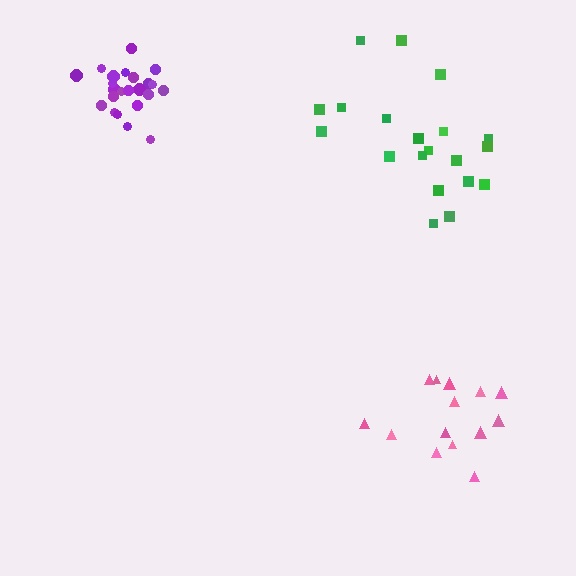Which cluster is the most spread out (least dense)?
Green.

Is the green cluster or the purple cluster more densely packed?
Purple.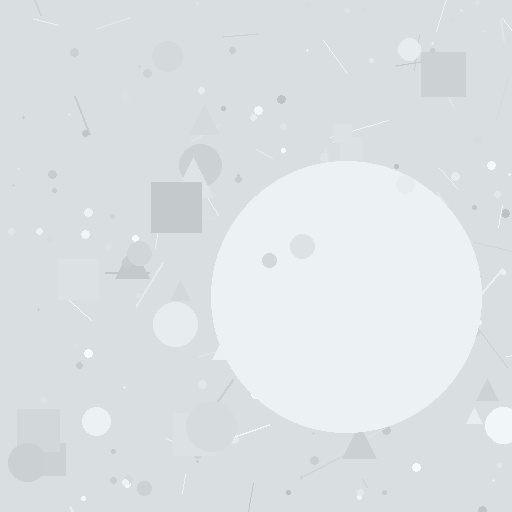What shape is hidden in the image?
A circle is hidden in the image.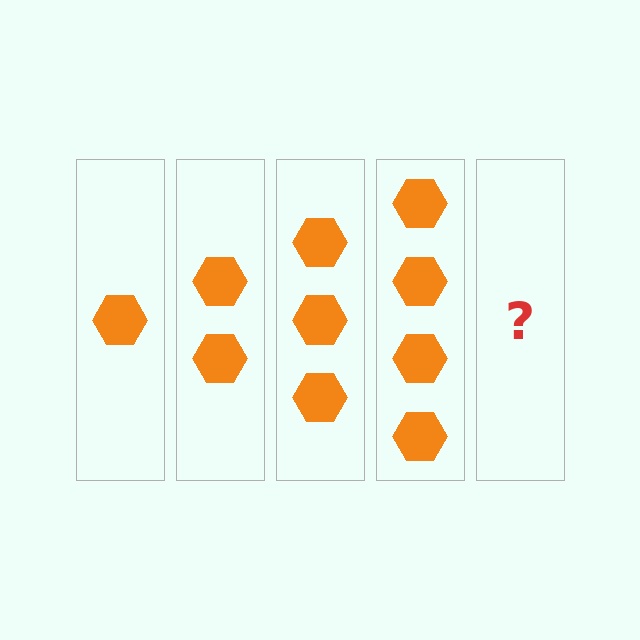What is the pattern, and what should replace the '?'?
The pattern is that each step adds one more hexagon. The '?' should be 5 hexagons.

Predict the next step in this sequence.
The next step is 5 hexagons.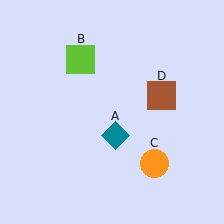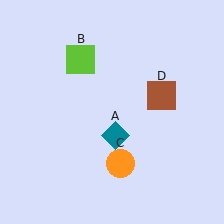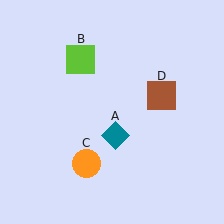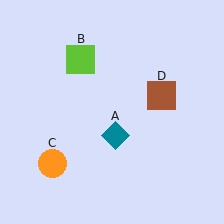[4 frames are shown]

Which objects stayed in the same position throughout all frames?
Teal diamond (object A) and lime square (object B) and brown square (object D) remained stationary.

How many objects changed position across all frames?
1 object changed position: orange circle (object C).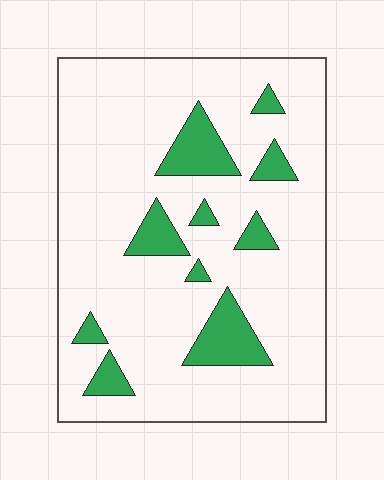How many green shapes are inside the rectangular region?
10.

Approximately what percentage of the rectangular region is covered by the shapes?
Approximately 15%.